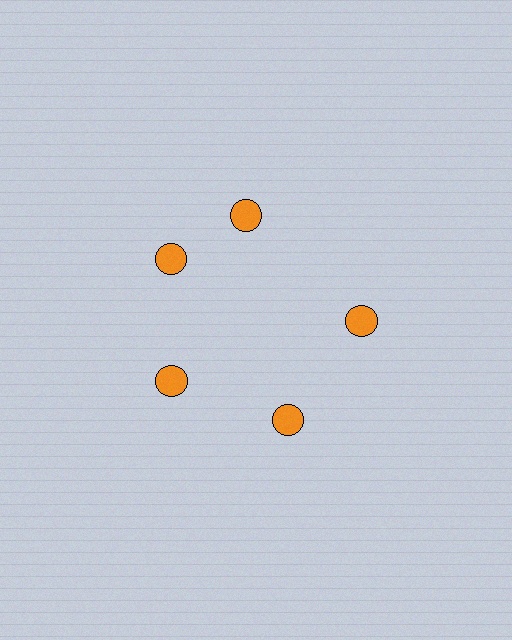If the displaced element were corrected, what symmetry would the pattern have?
It would have 5-fold rotational symmetry — the pattern would map onto itself every 72 degrees.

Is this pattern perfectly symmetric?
No. The 5 orange circles are arranged in a ring, but one element near the 1 o'clock position is rotated out of alignment along the ring, breaking the 5-fold rotational symmetry.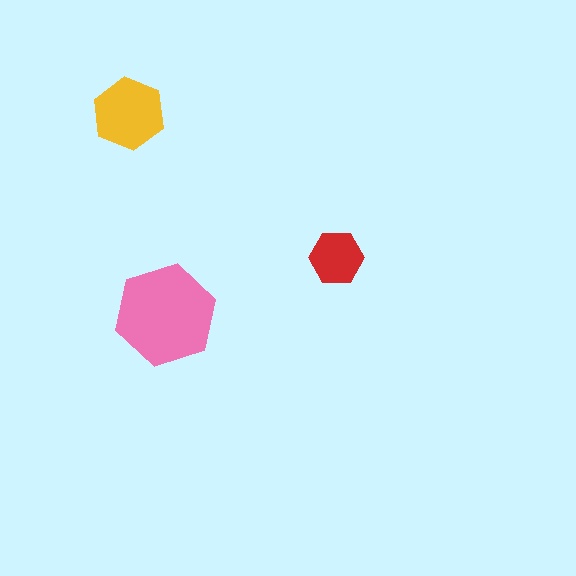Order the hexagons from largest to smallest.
the pink one, the yellow one, the red one.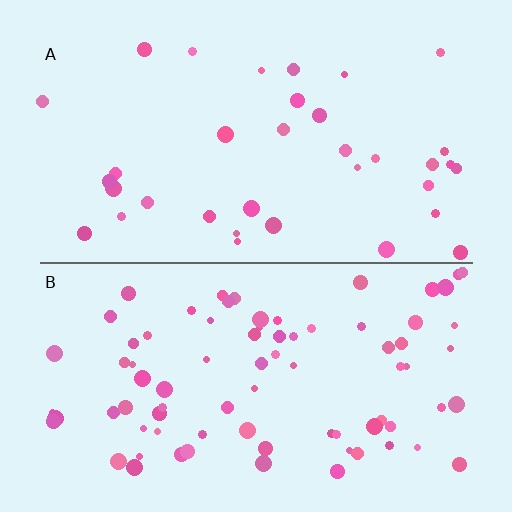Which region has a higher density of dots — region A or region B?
B (the bottom).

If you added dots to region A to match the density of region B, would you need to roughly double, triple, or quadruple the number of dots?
Approximately double.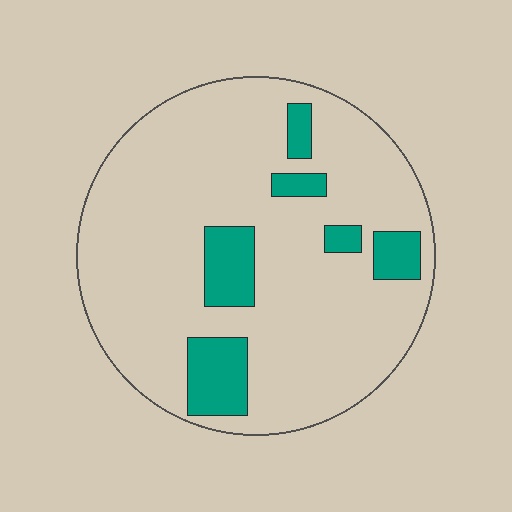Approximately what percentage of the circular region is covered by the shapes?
Approximately 15%.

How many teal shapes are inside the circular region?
6.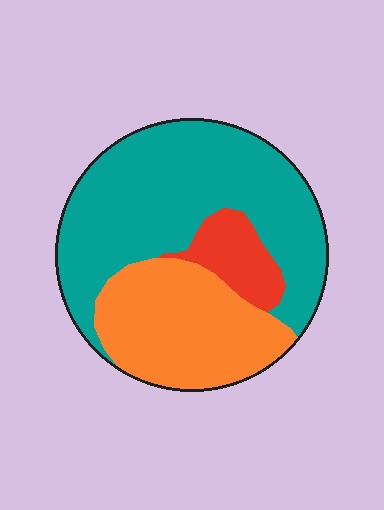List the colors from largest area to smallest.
From largest to smallest: teal, orange, red.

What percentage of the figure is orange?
Orange covers around 30% of the figure.